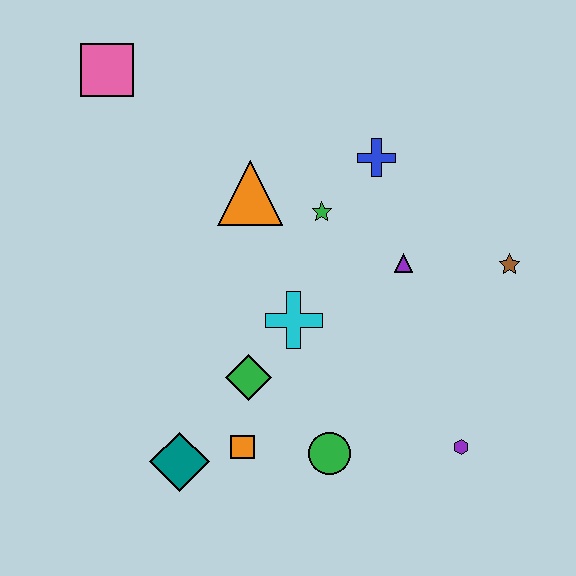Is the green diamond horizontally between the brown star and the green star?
No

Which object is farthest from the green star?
The teal diamond is farthest from the green star.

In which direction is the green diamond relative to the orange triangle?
The green diamond is below the orange triangle.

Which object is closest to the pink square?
The orange triangle is closest to the pink square.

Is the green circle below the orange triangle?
Yes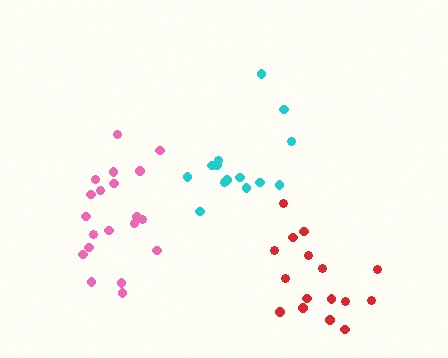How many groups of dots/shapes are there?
There are 3 groups.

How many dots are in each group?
Group 1: 14 dots, Group 2: 20 dots, Group 3: 16 dots (50 total).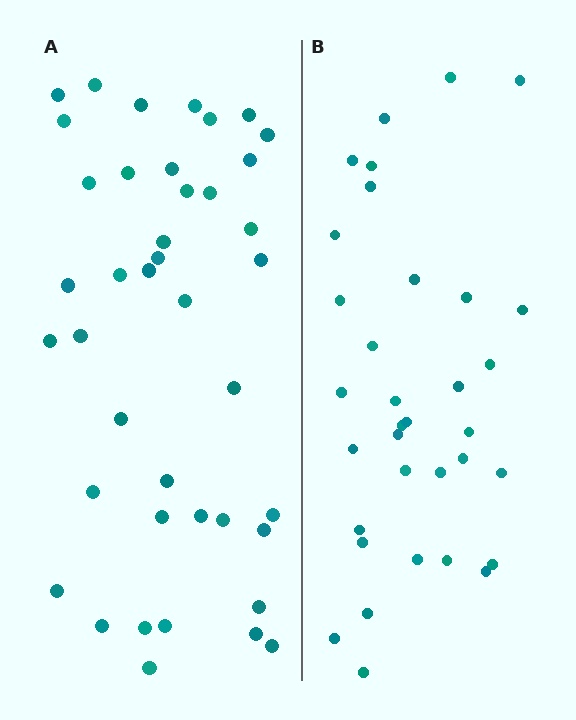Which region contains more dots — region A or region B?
Region A (the left region) has more dots.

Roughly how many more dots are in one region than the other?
Region A has roughly 8 or so more dots than region B.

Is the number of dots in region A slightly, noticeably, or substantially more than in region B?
Region A has only slightly more — the two regions are fairly close. The ratio is roughly 1.2 to 1.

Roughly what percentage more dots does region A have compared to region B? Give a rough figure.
About 20% more.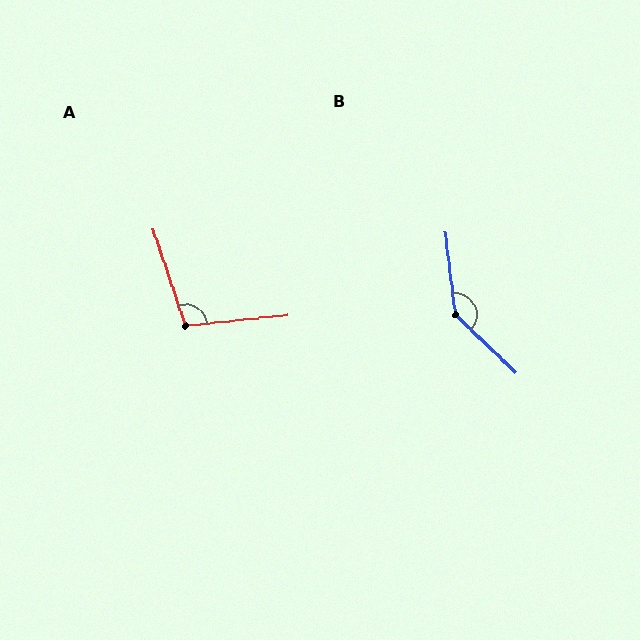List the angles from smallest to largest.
A (103°), B (141°).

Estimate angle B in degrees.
Approximately 141 degrees.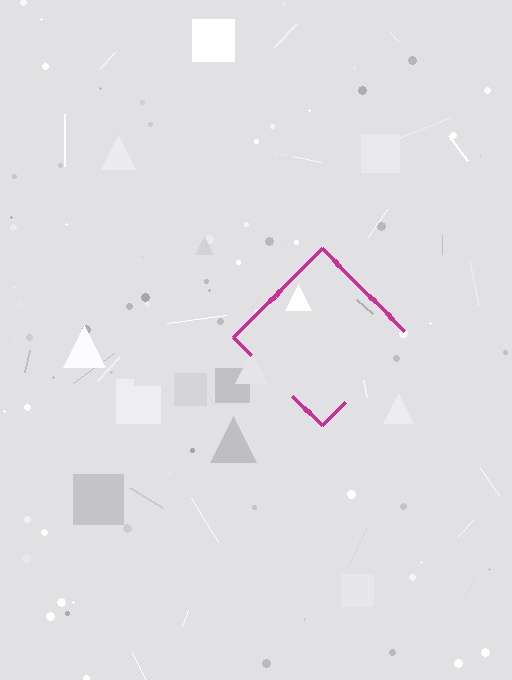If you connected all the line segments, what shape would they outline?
They would outline a diamond.